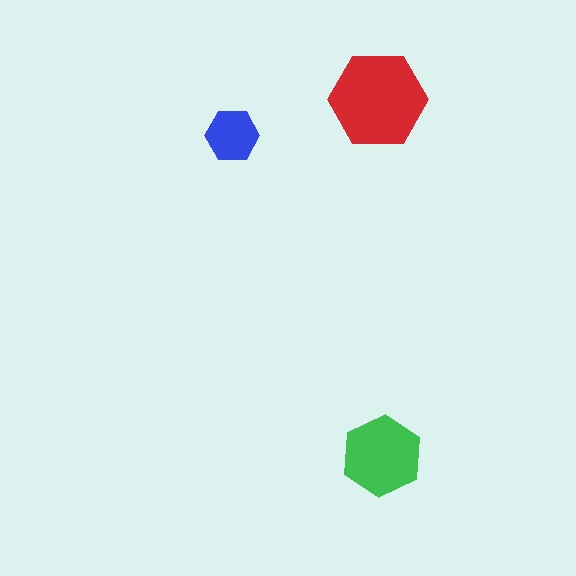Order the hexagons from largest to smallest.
the red one, the green one, the blue one.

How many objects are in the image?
There are 3 objects in the image.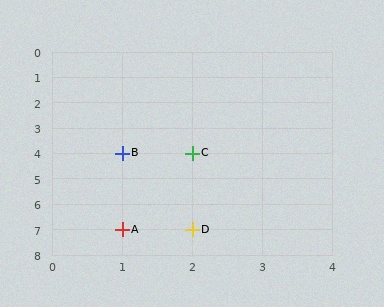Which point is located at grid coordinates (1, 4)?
Point B is at (1, 4).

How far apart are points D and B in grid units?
Points D and B are 1 column and 3 rows apart (about 3.2 grid units diagonally).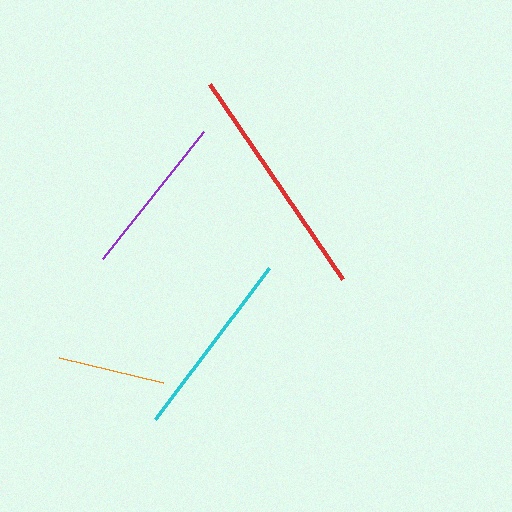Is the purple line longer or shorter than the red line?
The red line is longer than the purple line.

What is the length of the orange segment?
The orange segment is approximately 108 pixels long.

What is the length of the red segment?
The red segment is approximately 236 pixels long.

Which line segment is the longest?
The red line is the longest at approximately 236 pixels.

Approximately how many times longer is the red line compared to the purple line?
The red line is approximately 1.5 times the length of the purple line.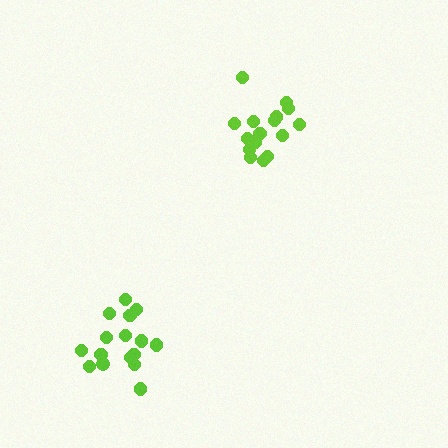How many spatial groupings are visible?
There are 2 spatial groupings.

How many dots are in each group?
Group 1: 16 dots, Group 2: 16 dots (32 total).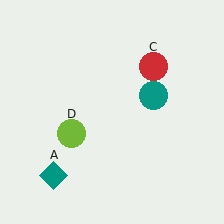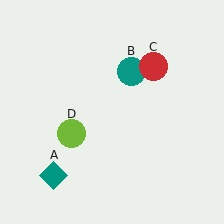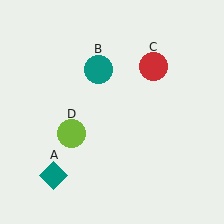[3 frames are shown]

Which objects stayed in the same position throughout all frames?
Teal diamond (object A) and red circle (object C) and lime circle (object D) remained stationary.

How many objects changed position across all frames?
1 object changed position: teal circle (object B).